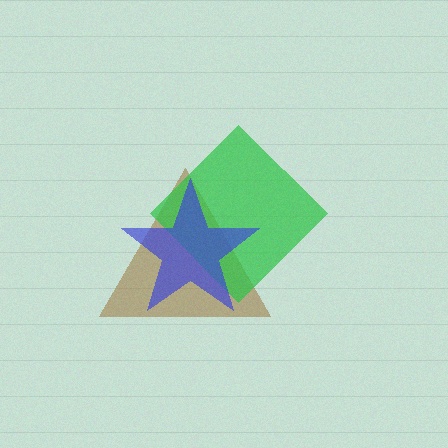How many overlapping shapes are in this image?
There are 3 overlapping shapes in the image.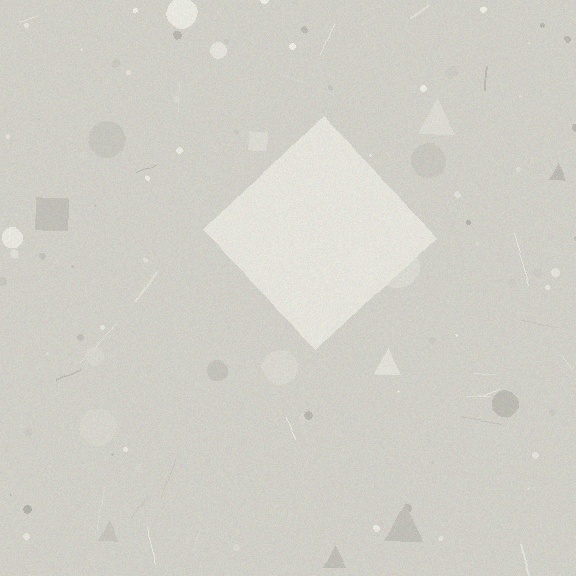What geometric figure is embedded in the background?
A diamond is embedded in the background.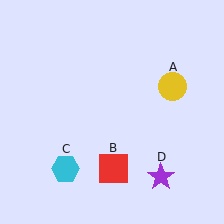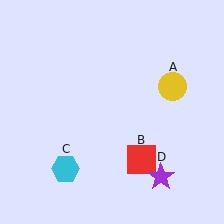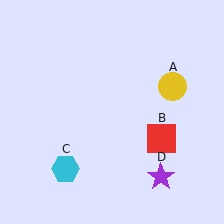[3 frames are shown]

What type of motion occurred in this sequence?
The red square (object B) rotated counterclockwise around the center of the scene.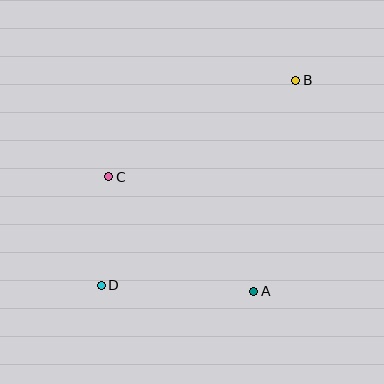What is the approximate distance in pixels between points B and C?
The distance between B and C is approximately 211 pixels.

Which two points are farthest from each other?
Points B and D are farthest from each other.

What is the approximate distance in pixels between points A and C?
The distance between A and C is approximately 185 pixels.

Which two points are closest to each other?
Points C and D are closest to each other.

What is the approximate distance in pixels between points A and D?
The distance between A and D is approximately 152 pixels.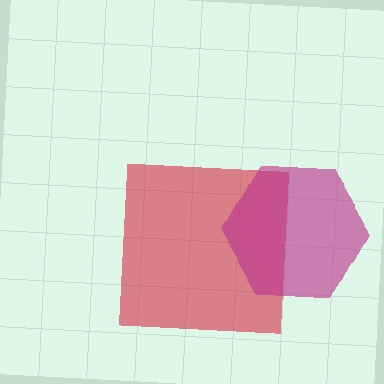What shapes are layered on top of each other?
The layered shapes are: a red square, a magenta hexagon.